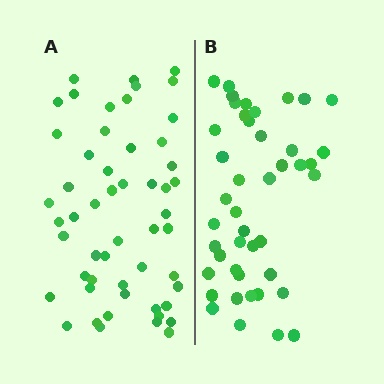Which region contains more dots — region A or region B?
Region A (the left region) has more dots.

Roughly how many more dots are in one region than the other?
Region A has roughly 8 or so more dots than region B.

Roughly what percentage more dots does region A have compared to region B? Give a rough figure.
About 20% more.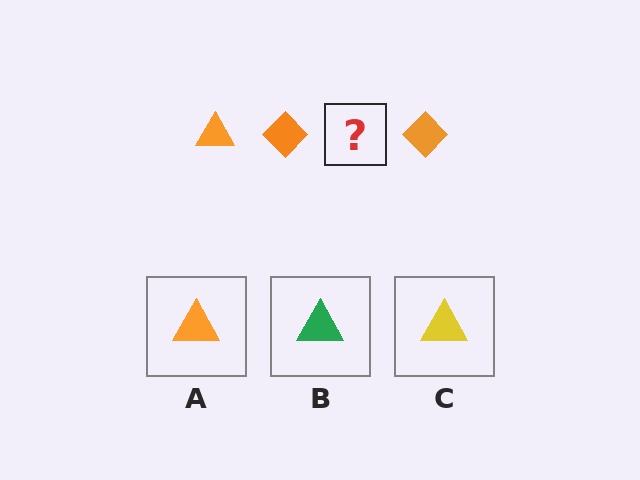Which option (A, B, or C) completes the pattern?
A.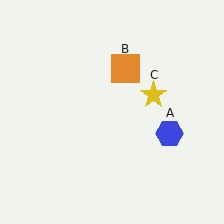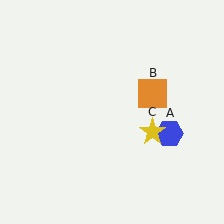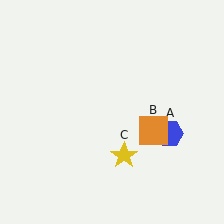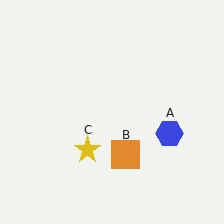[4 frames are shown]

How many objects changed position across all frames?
2 objects changed position: orange square (object B), yellow star (object C).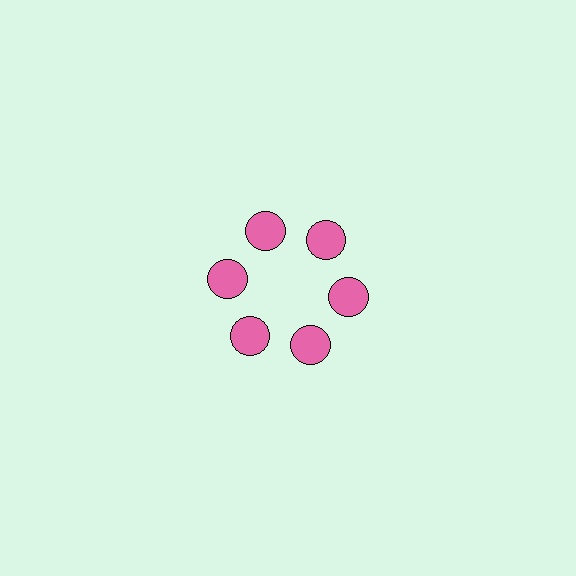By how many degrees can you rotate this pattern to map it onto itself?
The pattern maps onto itself every 60 degrees of rotation.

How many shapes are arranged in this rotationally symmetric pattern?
There are 6 shapes, arranged in 6 groups of 1.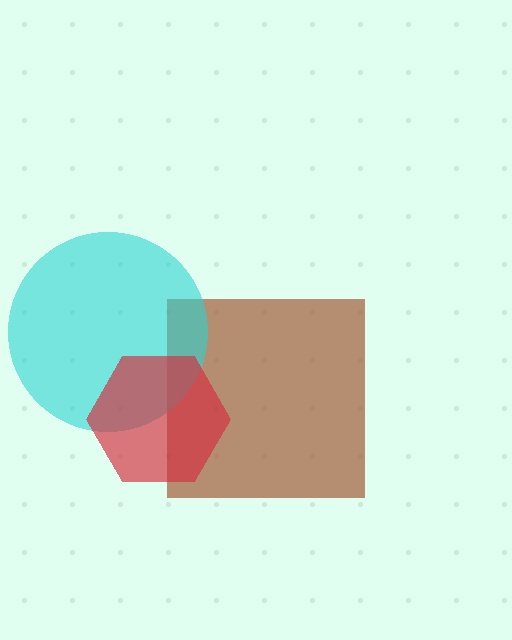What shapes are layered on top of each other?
The layered shapes are: a brown square, a cyan circle, a red hexagon.